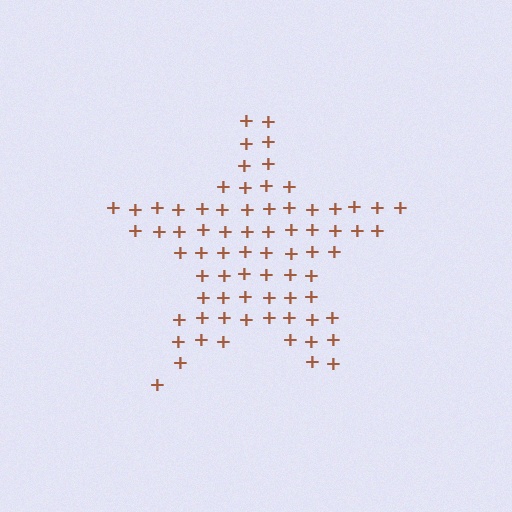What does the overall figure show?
The overall figure shows a star.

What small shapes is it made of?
It is made of small plus signs.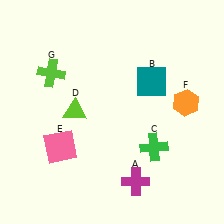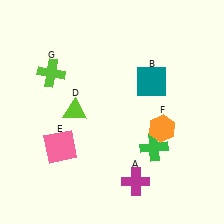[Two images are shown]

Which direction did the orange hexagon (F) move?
The orange hexagon (F) moved down.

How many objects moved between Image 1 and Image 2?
1 object moved between the two images.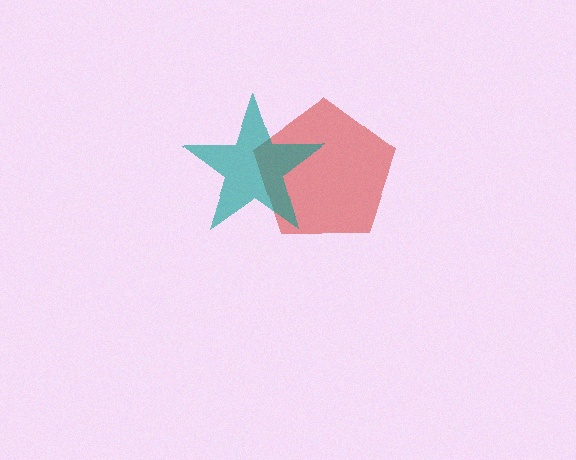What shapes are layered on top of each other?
The layered shapes are: a red pentagon, a teal star.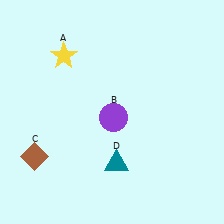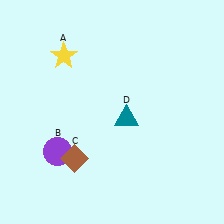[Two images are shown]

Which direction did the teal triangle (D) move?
The teal triangle (D) moved up.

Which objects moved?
The objects that moved are: the purple circle (B), the brown diamond (C), the teal triangle (D).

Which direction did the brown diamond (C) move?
The brown diamond (C) moved right.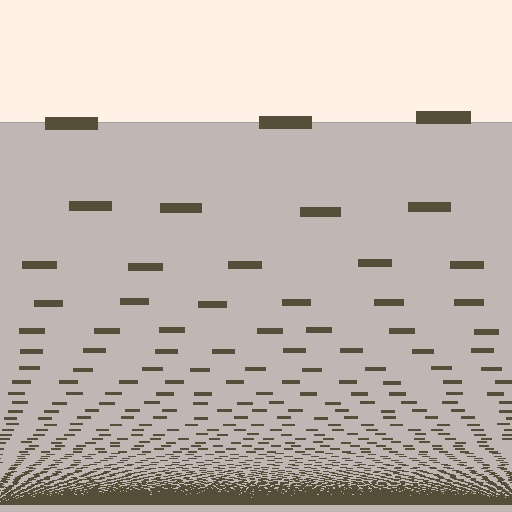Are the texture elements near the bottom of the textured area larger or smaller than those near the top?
Smaller. The gradient is inverted — elements near the bottom are smaller and denser.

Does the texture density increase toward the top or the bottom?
Density increases toward the bottom.